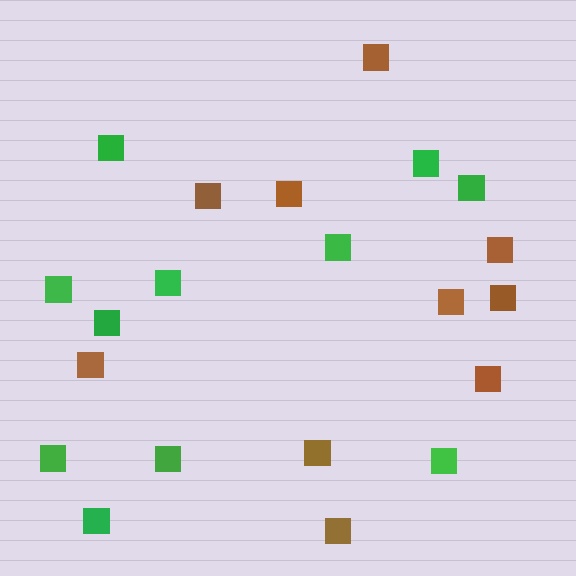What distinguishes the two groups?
There are 2 groups: one group of green squares (11) and one group of brown squares (10).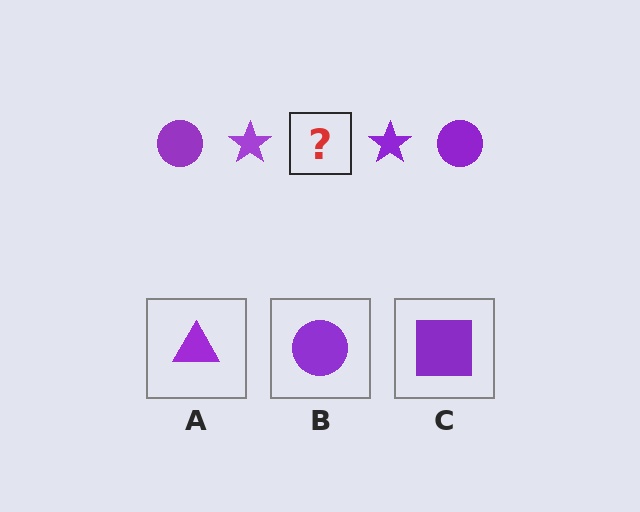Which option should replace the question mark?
Option B.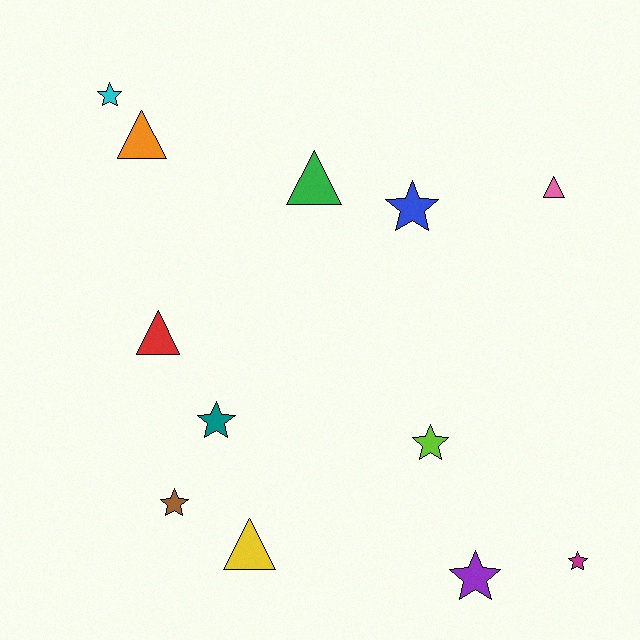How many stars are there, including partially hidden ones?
There are 7 stars.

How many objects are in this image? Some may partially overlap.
There are 12 objects.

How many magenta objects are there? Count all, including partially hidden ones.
There is 1 magenta object.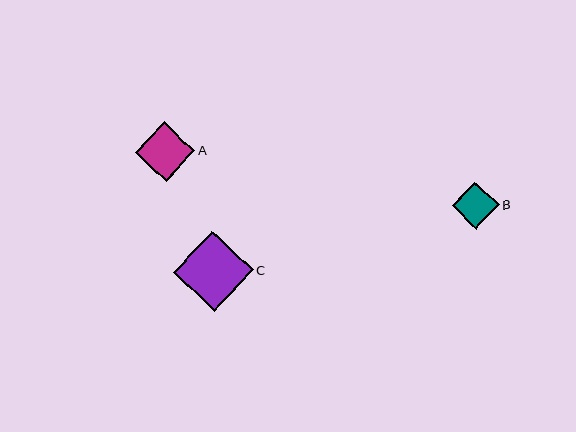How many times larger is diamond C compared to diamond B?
Diamond C is approximately 1.7 times the size of diamond B.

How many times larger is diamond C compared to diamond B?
Diamond C is approximately 1.7 times the size of diamond B.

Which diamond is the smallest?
Diamond B is the smallest with a size of approximately 47 pixels.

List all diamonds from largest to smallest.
From largest to smallest: C, A, B.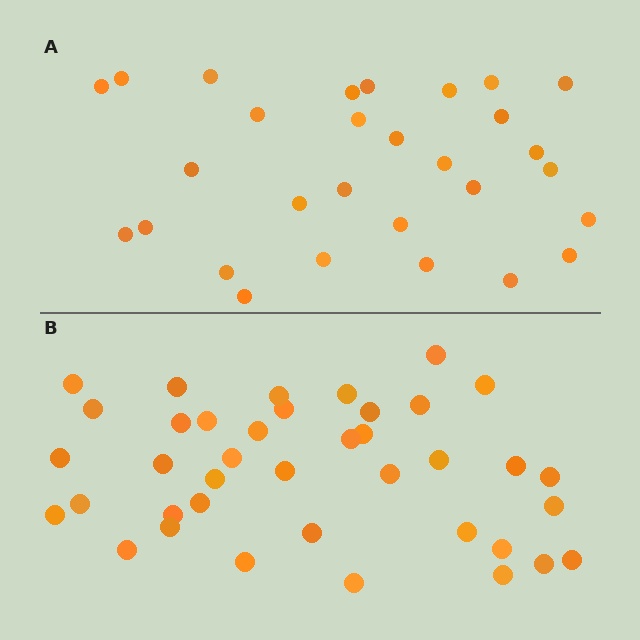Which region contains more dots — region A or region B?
Region B (the bottom region) has more dots.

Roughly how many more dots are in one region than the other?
Region B has roughly 10 or so more dots than region A.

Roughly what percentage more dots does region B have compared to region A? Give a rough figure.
About 35% more.